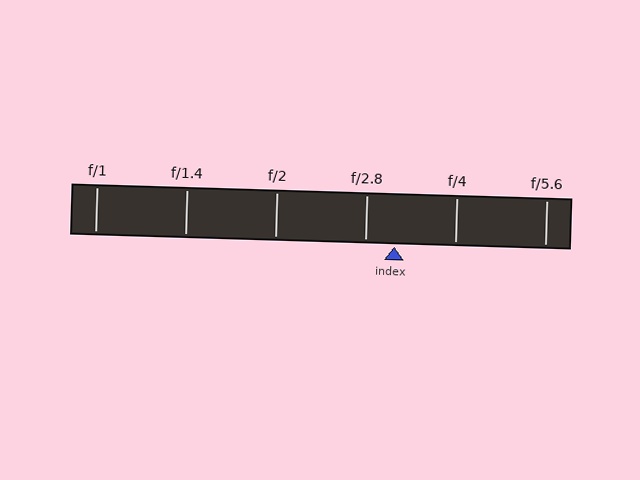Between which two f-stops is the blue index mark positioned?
The index mark is between f/2.8 and f/4.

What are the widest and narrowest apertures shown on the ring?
The widest aperture shown is f/1 and the narrowest is f/5.6.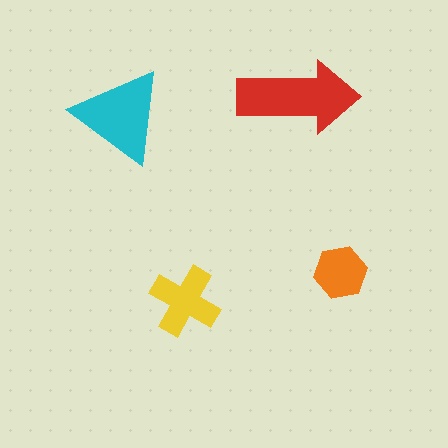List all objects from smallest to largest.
The orange hexagon, the yellow cross, the cyan triangle, the red arrow.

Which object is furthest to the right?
The orange hexagon is rightmost.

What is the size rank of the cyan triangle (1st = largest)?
2nd.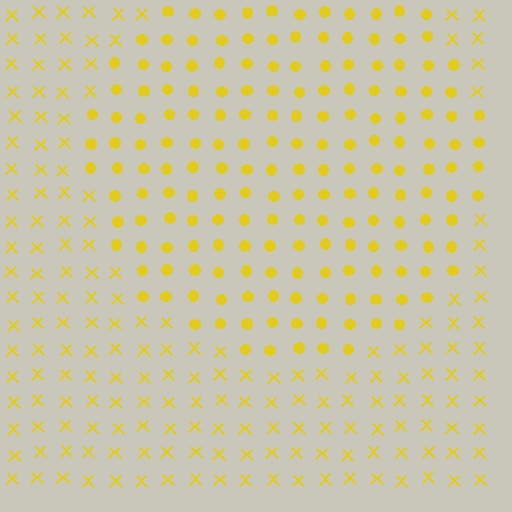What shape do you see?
I see a circle.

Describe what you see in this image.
The image is filled with small yellow elements arranged in a uniform grid. A circle-shaped region contains circles, while the surrounding area contains X marks. The boundary is defined purely by the change in element shape.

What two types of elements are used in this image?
The image uses circles inside the circle region and X marks outside it.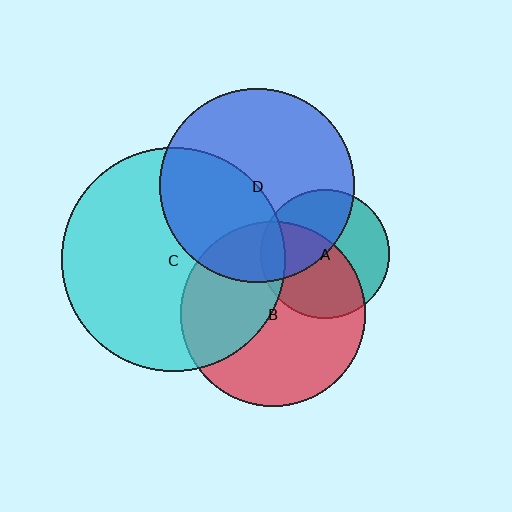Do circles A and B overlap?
Yes.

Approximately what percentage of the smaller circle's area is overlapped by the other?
Approximately 55%.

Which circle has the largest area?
Circle C (cyan).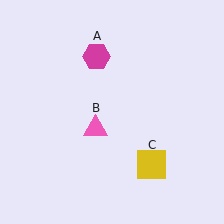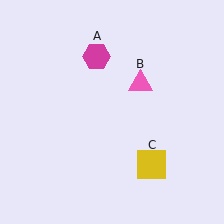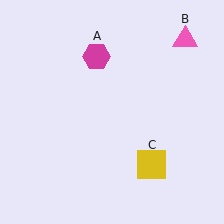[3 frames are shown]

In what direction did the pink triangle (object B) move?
The pink triangle (object B) moved up and to the right.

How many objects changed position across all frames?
1 object changed position: pink triangle (object B).